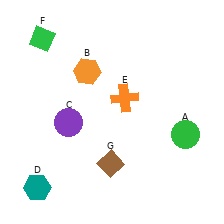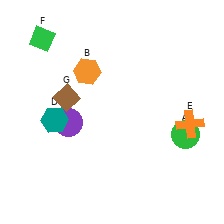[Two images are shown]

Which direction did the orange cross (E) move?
The orange cross (E) moved right.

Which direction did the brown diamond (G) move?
The brown diamond (G) moved up.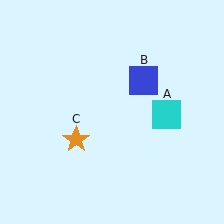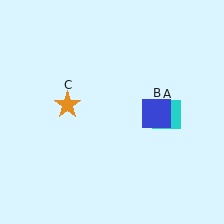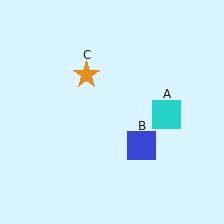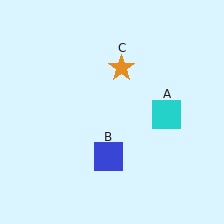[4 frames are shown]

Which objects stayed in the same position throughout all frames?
Cyan square (object A) remained stationary.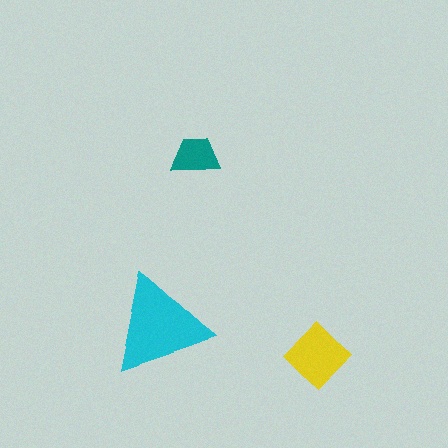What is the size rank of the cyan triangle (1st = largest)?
1st.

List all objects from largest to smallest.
The cyan triangle, the yellow diamond, the teal trapezoid.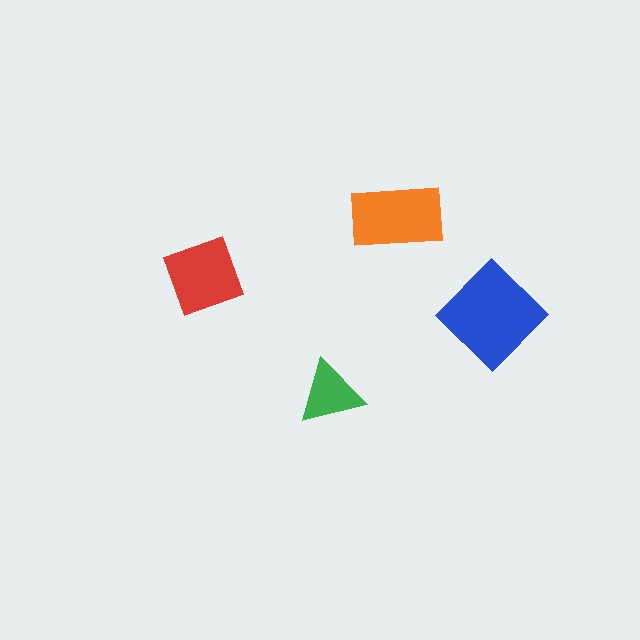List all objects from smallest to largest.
The green triangle, the red square, the orange rectangle, the blue diamond.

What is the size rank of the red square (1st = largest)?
3rd.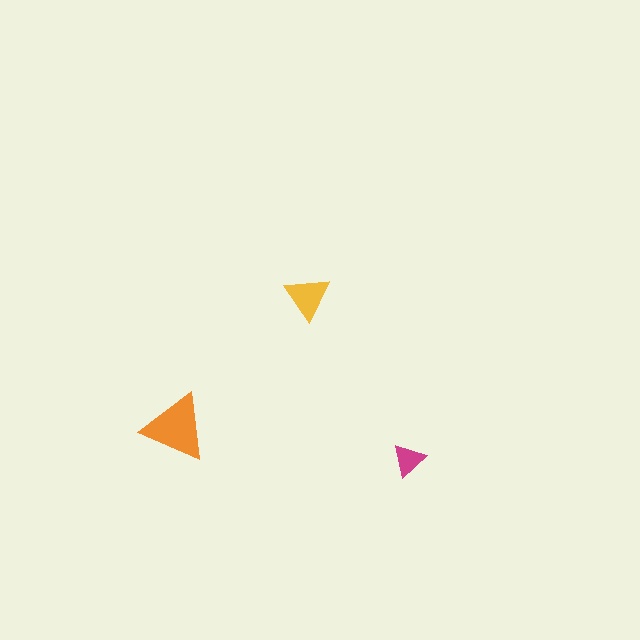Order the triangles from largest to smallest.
the orange one, the yellow one, the magenta one.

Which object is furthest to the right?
The magenta triangle is rightmost.